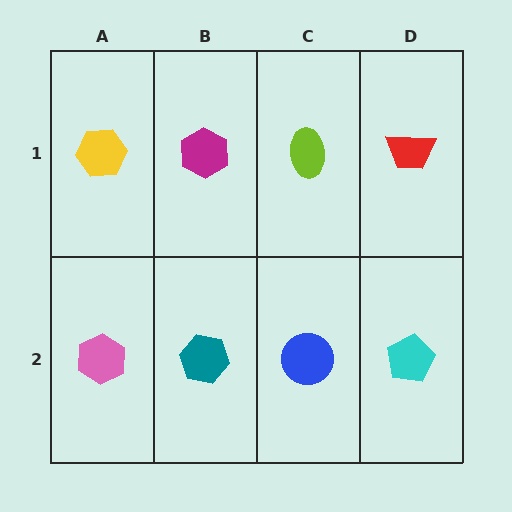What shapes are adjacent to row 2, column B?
A magenta hexagon (row 1, column B), a pink hexagon (row 2, column A), a blue circle (row 2, column C).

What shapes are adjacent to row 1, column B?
A teal hexagon (row 2, column B), a yellow hexagon (row 1, column A), a lime ellipse (row 1, column C).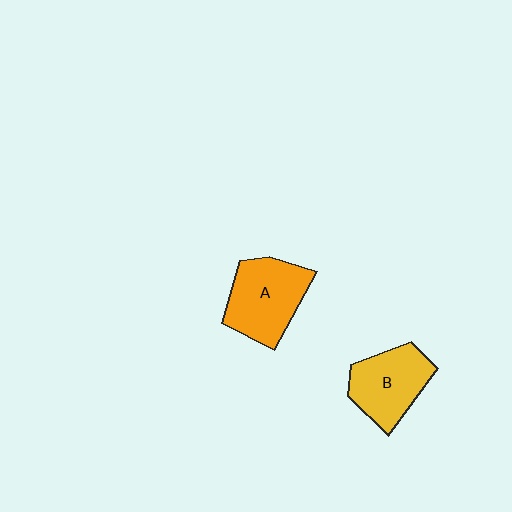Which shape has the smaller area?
Shape B (yellow).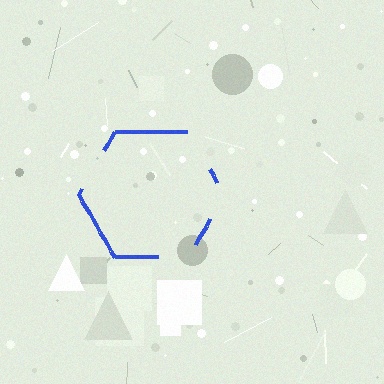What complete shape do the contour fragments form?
The contour fragments form a hexagon.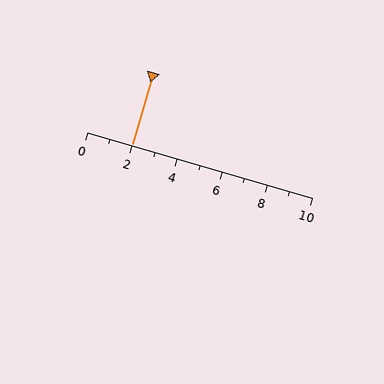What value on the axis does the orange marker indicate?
The marker indicates approximately 2.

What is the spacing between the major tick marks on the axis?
The major ticks are spaced 2 apart.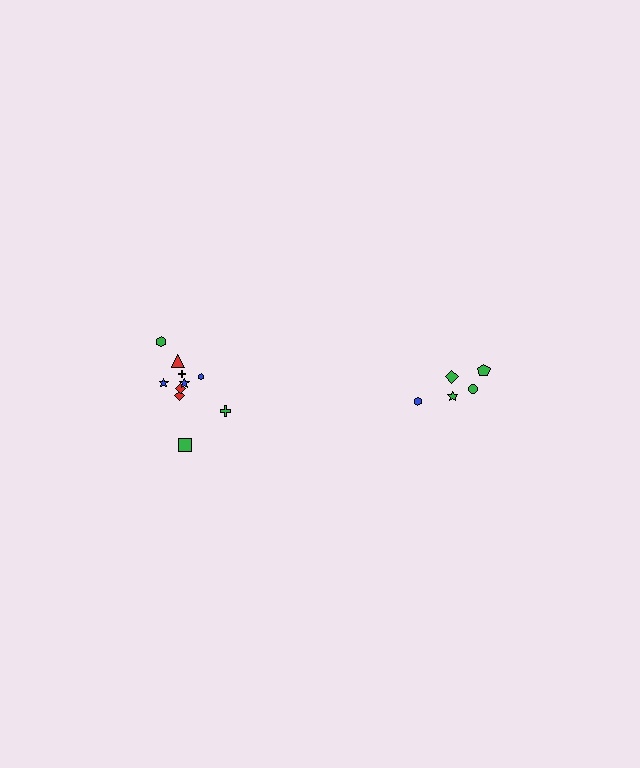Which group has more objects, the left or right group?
The left group.